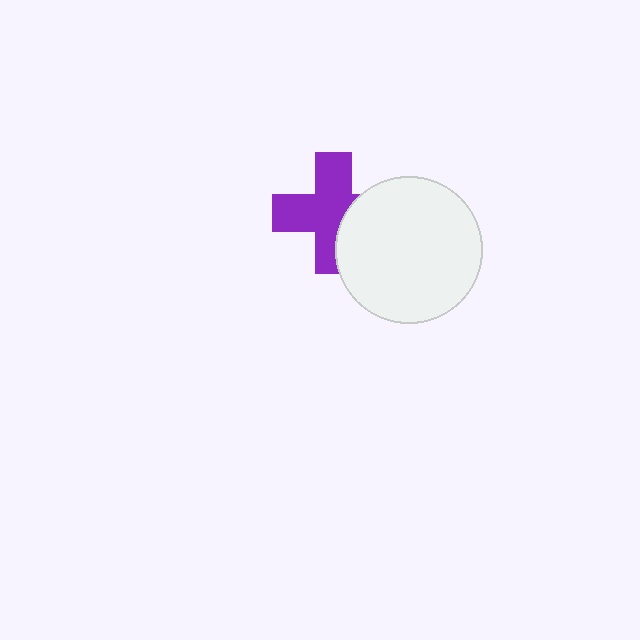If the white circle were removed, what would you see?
You would see the complete purple cross.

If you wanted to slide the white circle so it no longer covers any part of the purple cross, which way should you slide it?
Slide it right — that is the most direct way to separate the two shapes.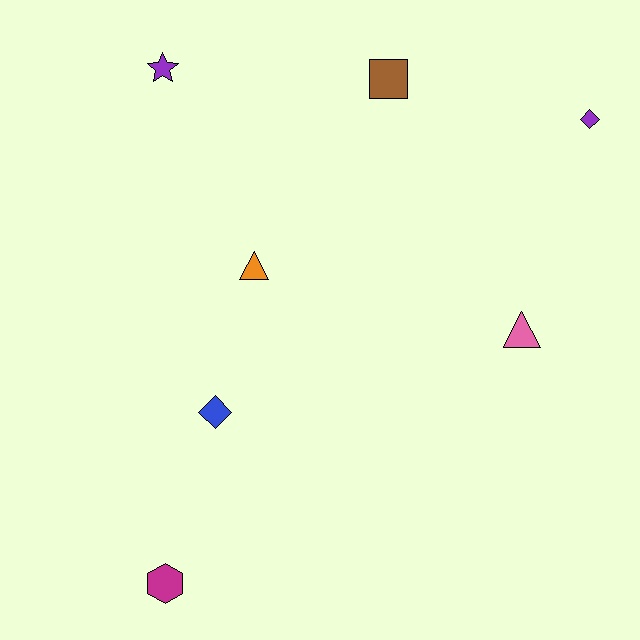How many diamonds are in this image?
There are 2 diamonds.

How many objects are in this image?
There are 7 objects.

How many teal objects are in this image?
There are no teal objects.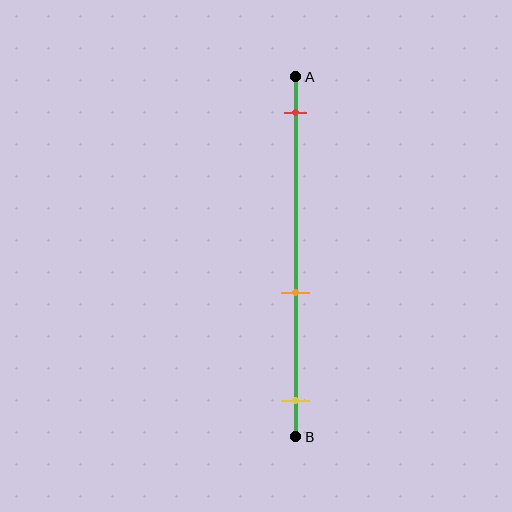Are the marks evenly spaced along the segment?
No, the marks are not evenly spaced.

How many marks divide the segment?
There are 3 marks dividing the segment.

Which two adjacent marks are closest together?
The orange and yellow marks are the closest adjacent pair.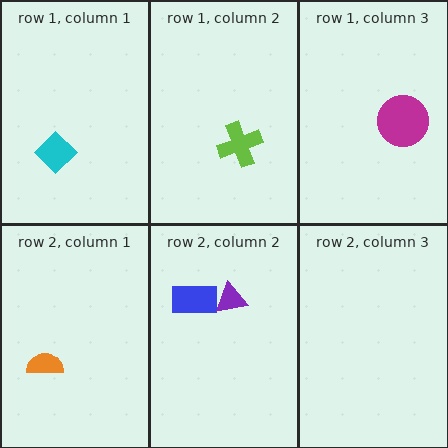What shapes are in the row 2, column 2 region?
The blue rectangle, the purple triangle.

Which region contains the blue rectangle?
The row 2, column 2 region.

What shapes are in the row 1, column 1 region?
The cyan diamond.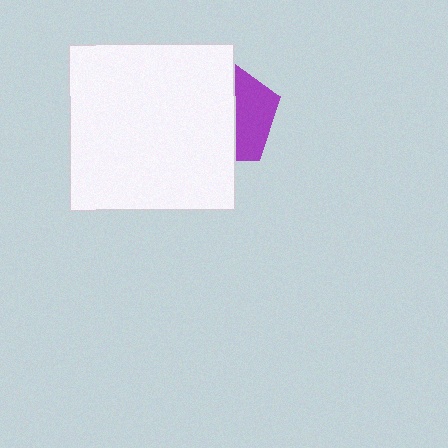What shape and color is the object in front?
The object in front is a white square.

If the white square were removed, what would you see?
You would see the complete purple pentagon.